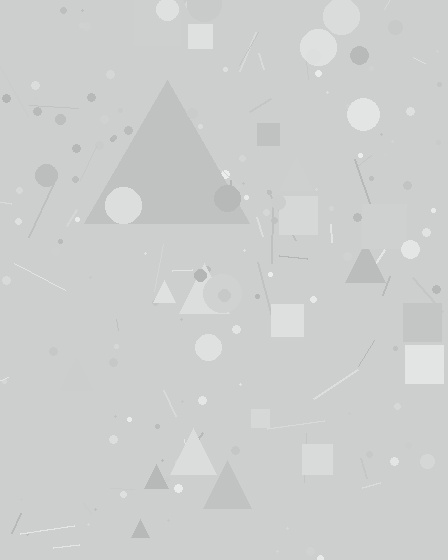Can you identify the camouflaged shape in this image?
The camouflaged shape is a triangle.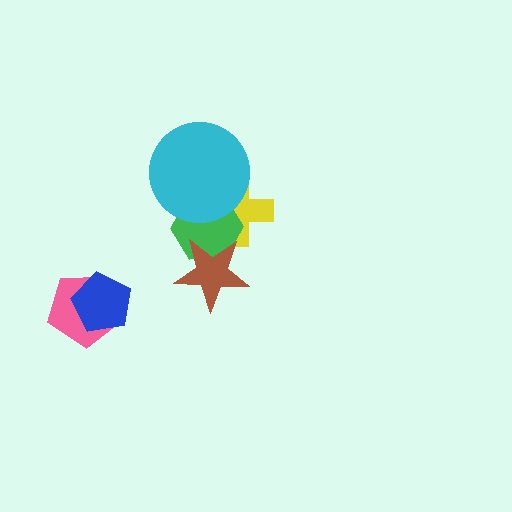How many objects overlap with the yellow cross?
3 objects overlap with the yellow cross.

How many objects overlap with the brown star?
2 objects overlap with the brown star.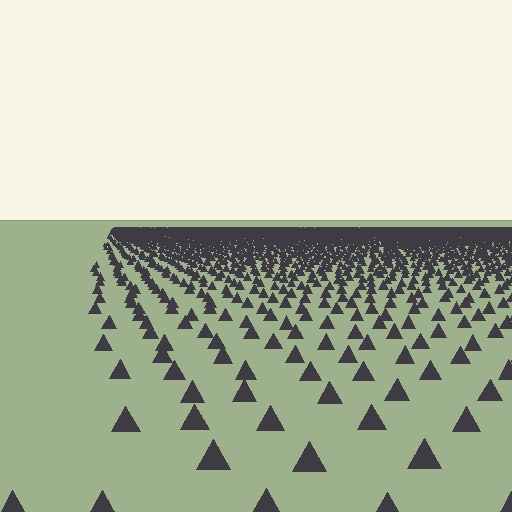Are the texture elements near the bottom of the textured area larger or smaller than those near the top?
Larger. Near the bottom, elements are closer to the viewer and appear at a bigger on-screen size.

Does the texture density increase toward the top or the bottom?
Density increases toward the top.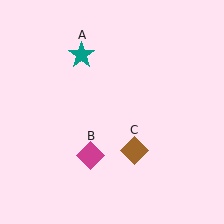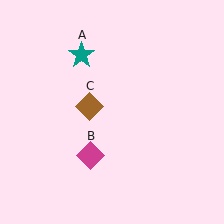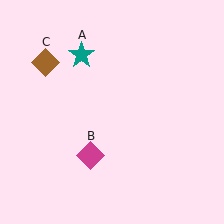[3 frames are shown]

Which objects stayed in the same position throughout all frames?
Teal star (object A) and magenta diamond (object B) remained stationary.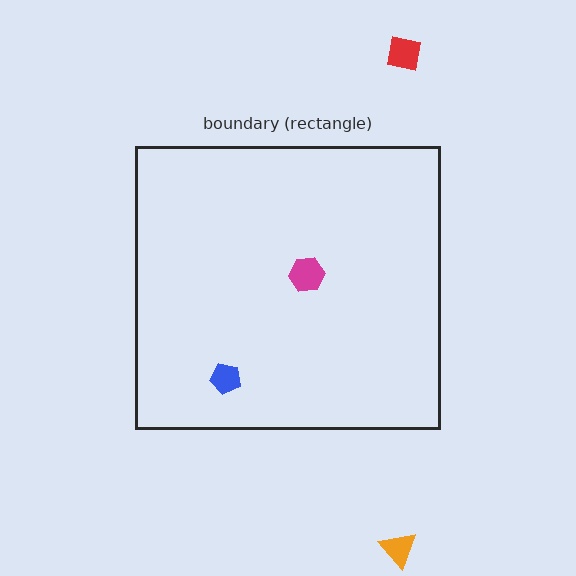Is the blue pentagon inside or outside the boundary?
Inside.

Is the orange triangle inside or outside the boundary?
Outside.